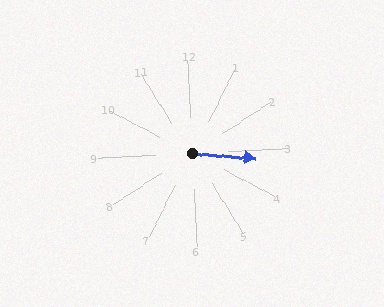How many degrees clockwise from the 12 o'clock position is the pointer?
Approximately 97 degrees.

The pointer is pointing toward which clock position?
Roughly 3 o'clock.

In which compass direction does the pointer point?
East.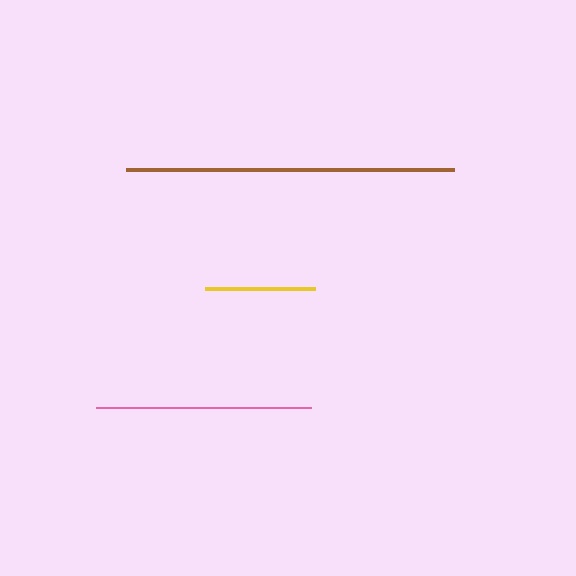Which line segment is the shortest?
The yellow line is the shortest at approximately 110 pixels.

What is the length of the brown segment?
The brown segment is approximately 329 pixels long.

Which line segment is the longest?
The brown line is the longest at approximately 329 pixels.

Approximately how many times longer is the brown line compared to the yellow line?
The brown line is approximately 3.0 times the length of the yellow line.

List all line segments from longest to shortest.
From longest to shortest: brown, pink, yellow.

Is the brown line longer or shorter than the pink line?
The brown line is longer than the pink line.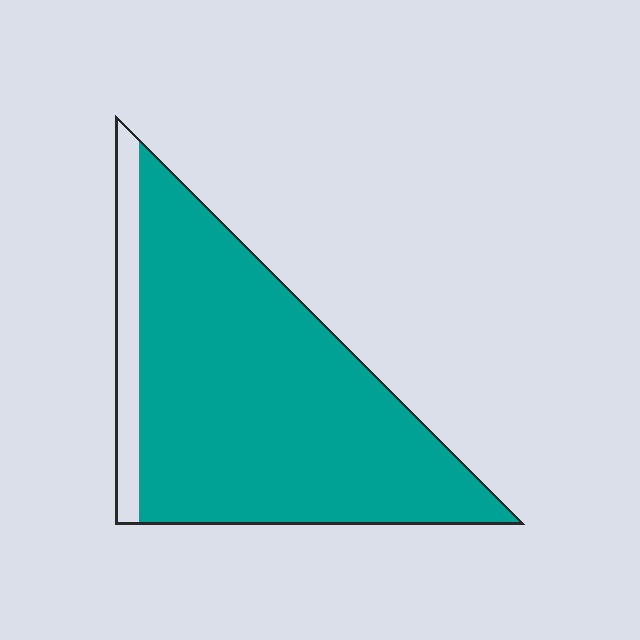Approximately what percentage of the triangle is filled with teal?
Approximately 90%.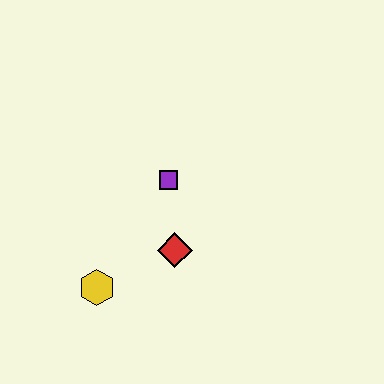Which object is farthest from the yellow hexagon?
The purple square is farthest from the yellow hexagon.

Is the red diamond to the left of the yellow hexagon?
No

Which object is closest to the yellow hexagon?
The red diamond is closest to the yellow hexagon.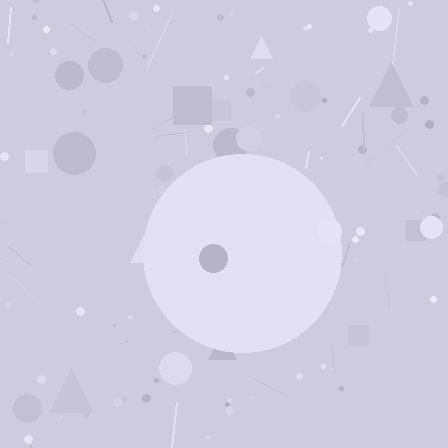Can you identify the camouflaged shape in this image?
The camouflaged shape is a circle.